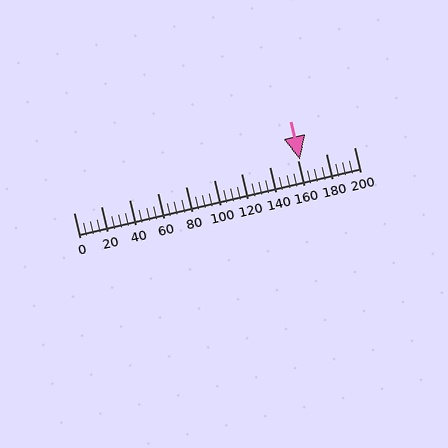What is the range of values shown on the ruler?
The ruler shows values from 0 to 200.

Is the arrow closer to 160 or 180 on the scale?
The arrow is closer to 160.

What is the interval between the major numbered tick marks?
The major tick marks are spaced 20 units apart.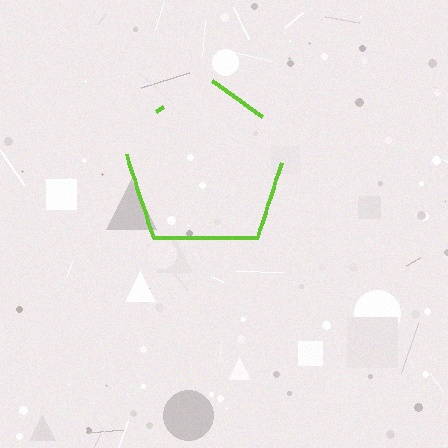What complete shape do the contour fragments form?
The contour fragments form a pentagon.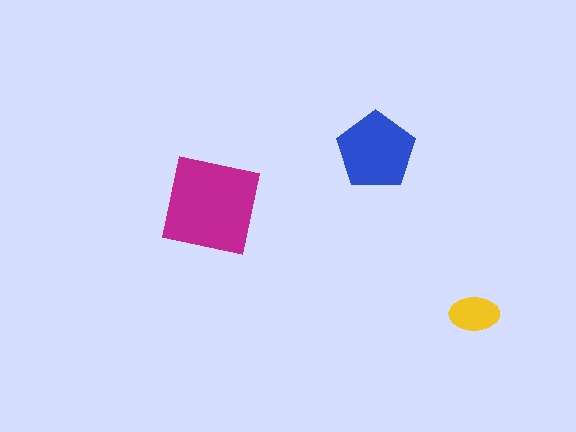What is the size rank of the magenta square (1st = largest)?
1st.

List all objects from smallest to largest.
The yellow ellipse, the blue pentagon, the magenta square.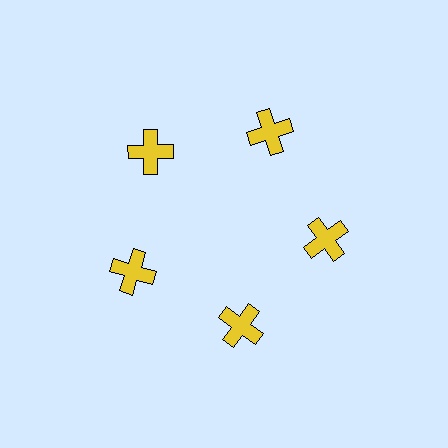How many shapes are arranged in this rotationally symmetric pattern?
There are 5 shapes, arranged in 5 groups of 1.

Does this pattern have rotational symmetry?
Yes, this pattern has 5-fold rotational symmetry. It looks the same after rotating 72 degrees around the center.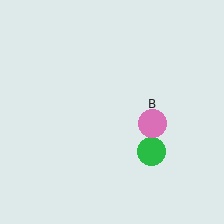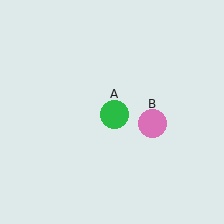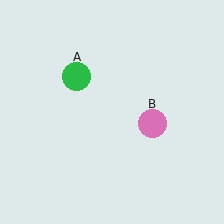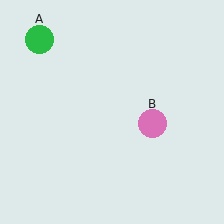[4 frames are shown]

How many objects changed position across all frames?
1 object changed position: green circle (object A).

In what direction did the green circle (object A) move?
The green circle (object A) moved up and to the left.